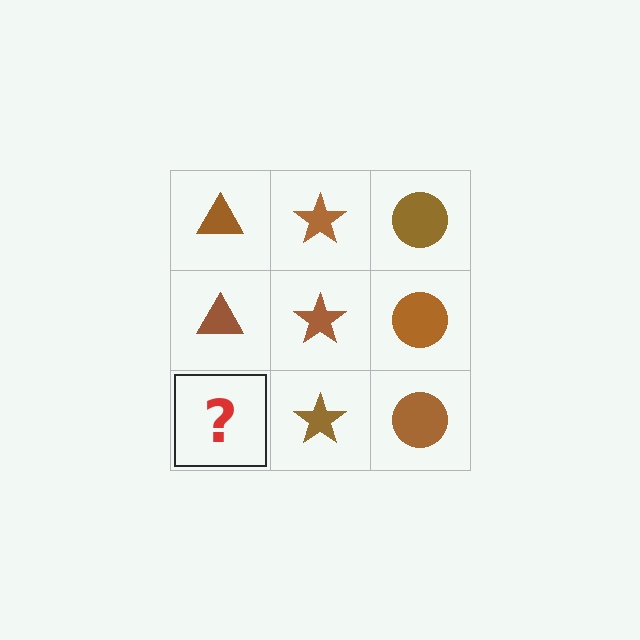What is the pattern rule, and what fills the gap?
The rule is that each column has a consistent shape. The gap should be filled with a brown triangle.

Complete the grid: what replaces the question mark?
The question mark should be replaced with a brown triangle.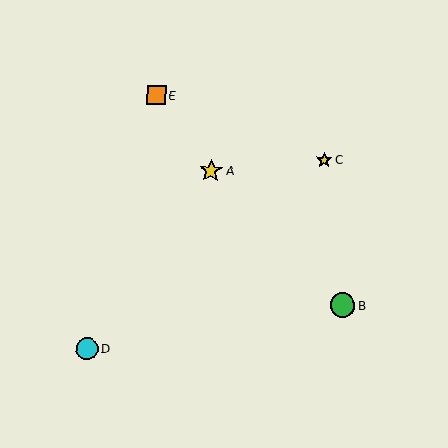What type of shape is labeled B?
Shape B is a green circle.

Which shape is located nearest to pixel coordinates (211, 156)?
The yellow star (labeled A) at (211, 170) is nearest to that location.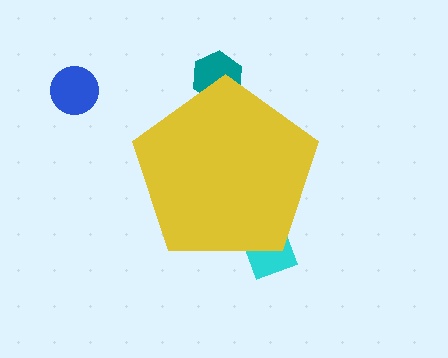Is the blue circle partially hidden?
No, the blue circle is fully visible.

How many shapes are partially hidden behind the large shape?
2 shapes are partially hidden.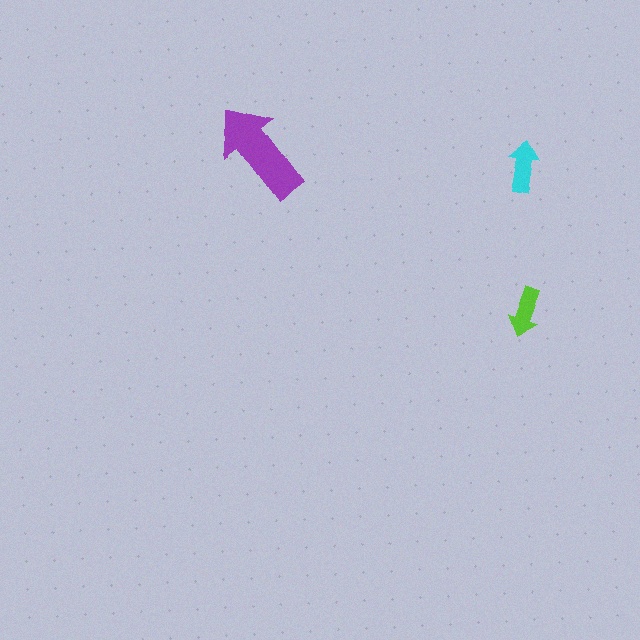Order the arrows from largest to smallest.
the purple one, the cyan one, the lime one.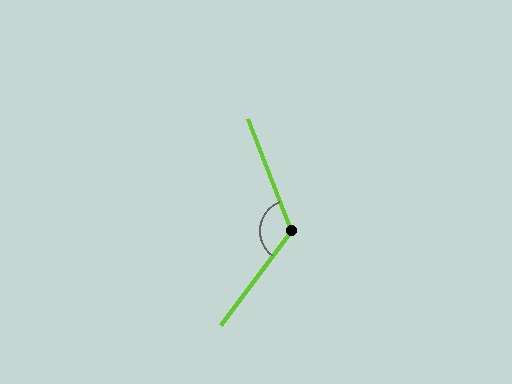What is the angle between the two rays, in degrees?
Approximately 122 degrees.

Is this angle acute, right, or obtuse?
It is obtuse.